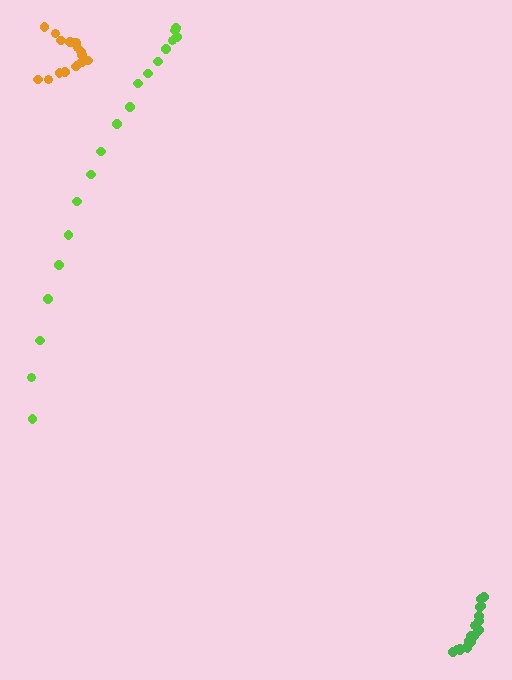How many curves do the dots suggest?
There are 3 distinct paths.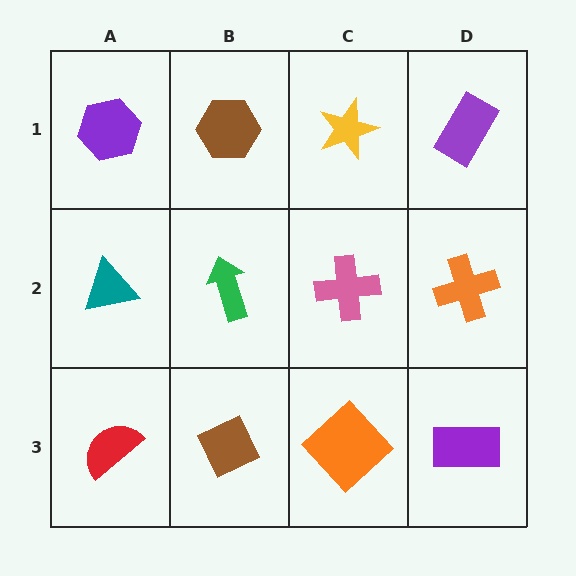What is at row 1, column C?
A yellow star.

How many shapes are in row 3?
4 shapes.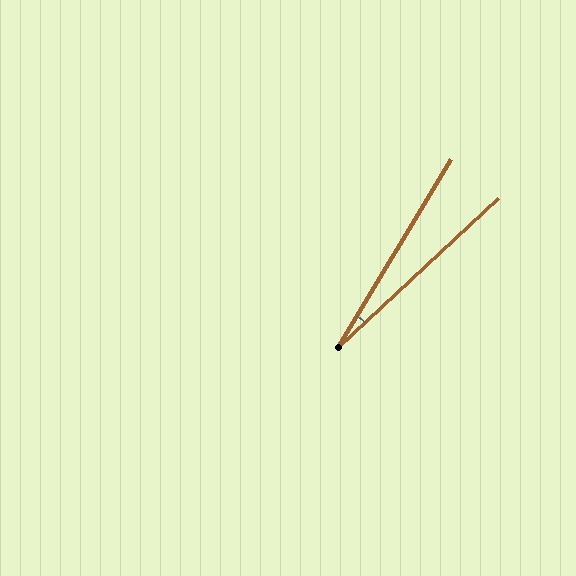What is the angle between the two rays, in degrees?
Approximately 16 degrees.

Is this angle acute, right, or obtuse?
It is acute.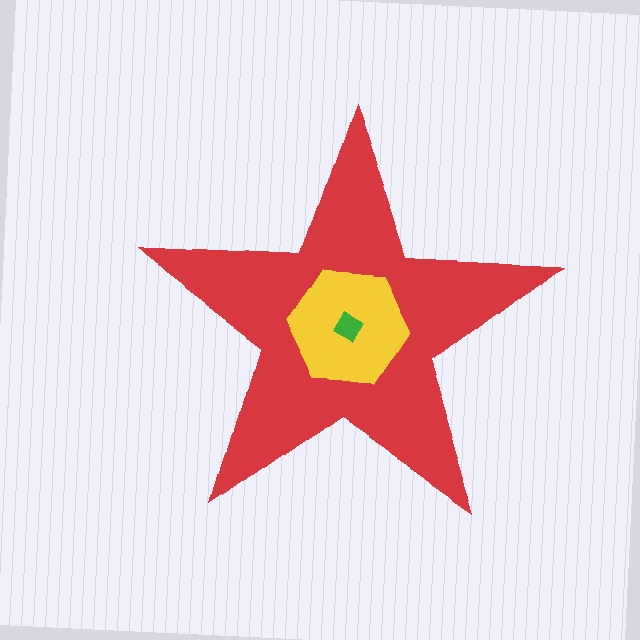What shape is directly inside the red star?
The yellow hexagon.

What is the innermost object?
The green diamond.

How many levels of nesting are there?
3.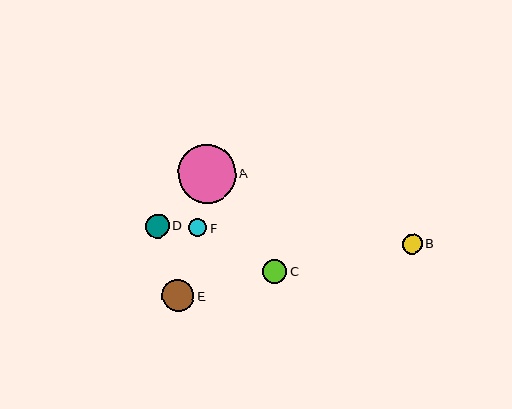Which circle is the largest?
Circle A is the largest with a size of approximately 58 pixels.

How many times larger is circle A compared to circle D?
Circle A is approximately 2.4 times the size of circle D.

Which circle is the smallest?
Circle F is the smallest with a size of approximately 19 pixels.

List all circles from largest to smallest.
From largest to smallest: A, E, D, C, B, F.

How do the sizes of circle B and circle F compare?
Circle B and circle F are approximately the same size.